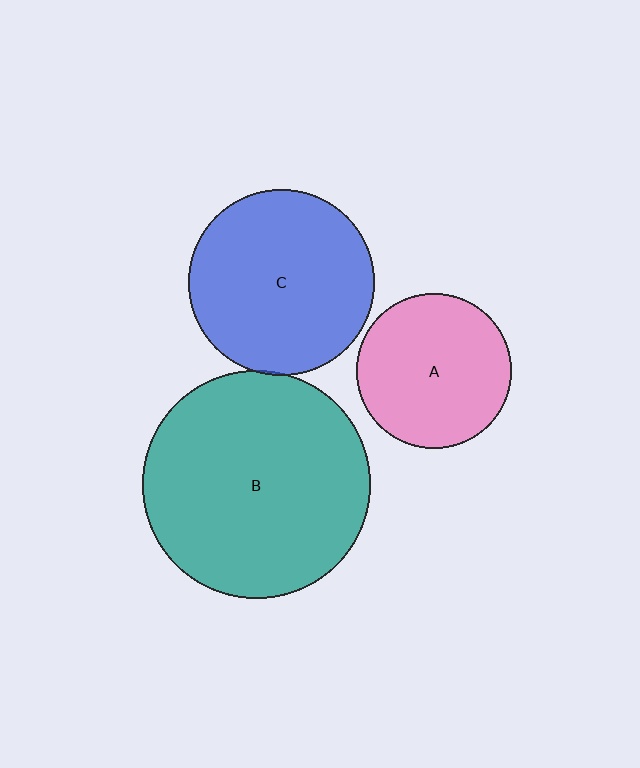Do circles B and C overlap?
Yes.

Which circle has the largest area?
Circle B (teal).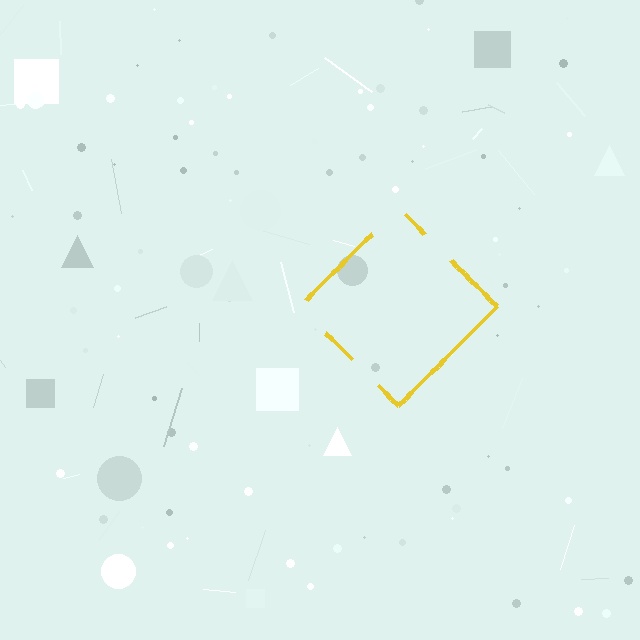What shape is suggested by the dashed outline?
The dashed outline suggests a diamond.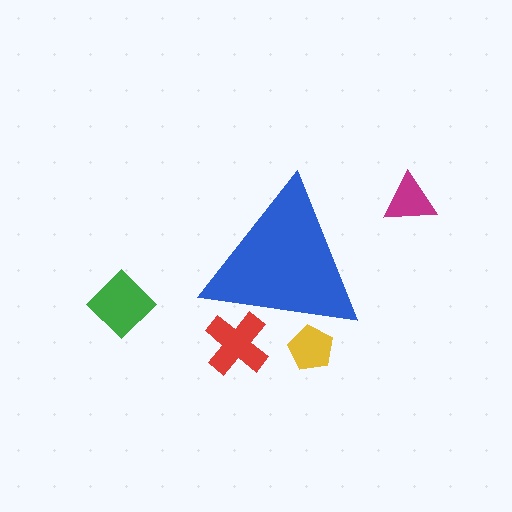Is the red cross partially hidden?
Yes, the red cross is partially hidden behind the blue triangle.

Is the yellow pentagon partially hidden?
Yes, the yellow pentagon is partially hidden behind the blue triangle.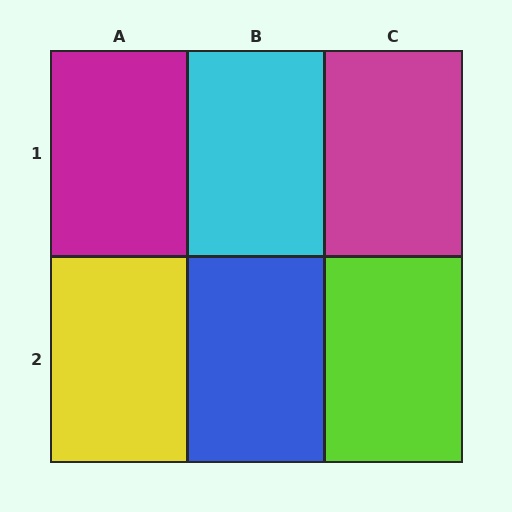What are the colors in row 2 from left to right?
Yellow, blue, lime.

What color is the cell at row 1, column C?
Magenta.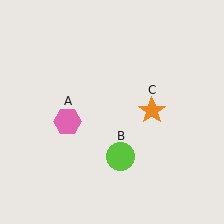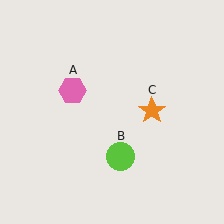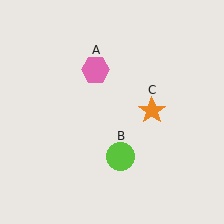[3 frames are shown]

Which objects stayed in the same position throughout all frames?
Lime circle (object B) and orange star (object C) remained stationary.